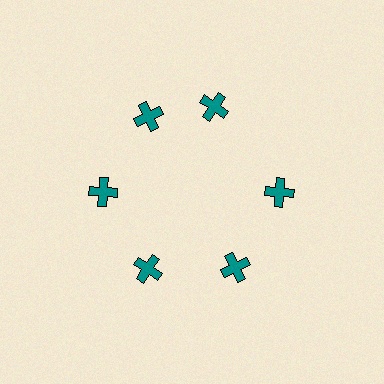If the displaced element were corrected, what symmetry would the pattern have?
It would have 6-fold rotational symmetry — the pattern would map onto itself every 60 degrees.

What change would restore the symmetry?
The symmetry would be restored by rotating it back into even spacing with its neighbors so that all 6 crosses sit at equal angles and equal distance from the center.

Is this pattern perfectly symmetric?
No. The 6 teal crosses are arranged in a ring, but one element near the 1 o'clock position is rotated out of alignment along the ring, breaking the 6-fold rotational symmetry.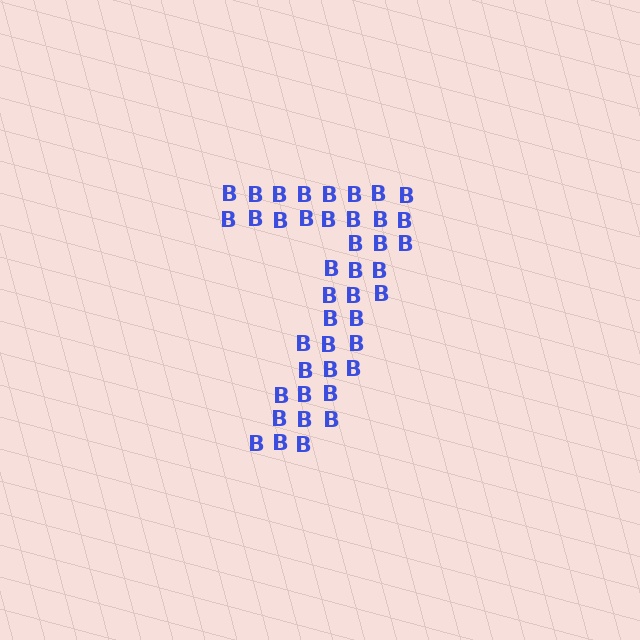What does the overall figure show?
The overall figure shows the digit 7.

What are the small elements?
The small elements are letter B's.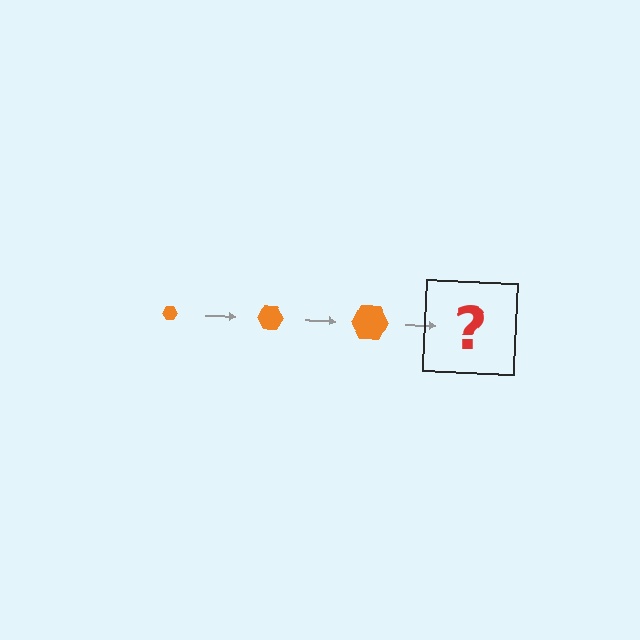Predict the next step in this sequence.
The next step is an orange hexagon, larger than the previous one.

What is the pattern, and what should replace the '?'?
The pattern is that the hexagon gets progressively larger each step. The '?' should be an orange hexagon, larger than the previous one.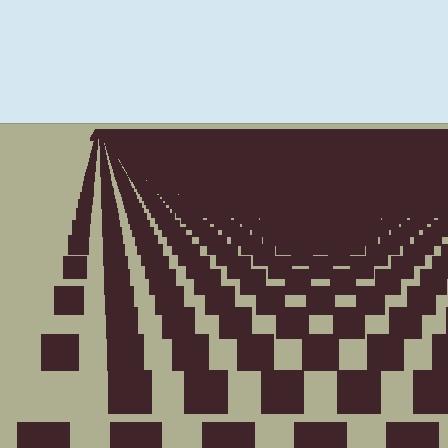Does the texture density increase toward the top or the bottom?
Density increases toward the top.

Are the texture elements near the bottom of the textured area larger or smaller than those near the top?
Larger. Near the bottom, elements are closer to the viewer and appear at a bigger on-screen size.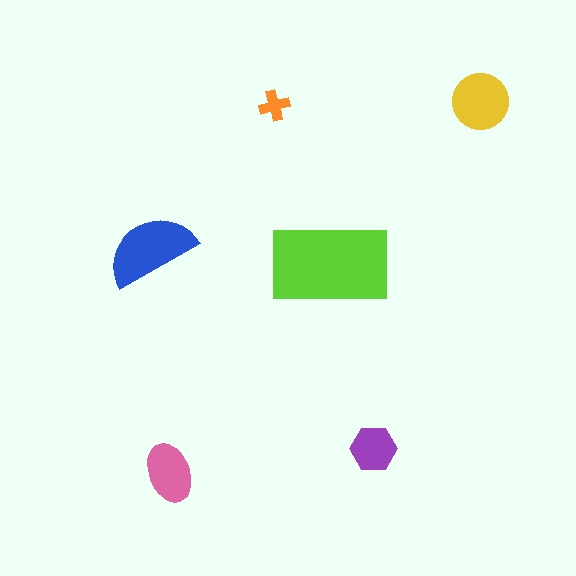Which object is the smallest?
The orange cross.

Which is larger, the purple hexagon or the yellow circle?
The yellow circle.